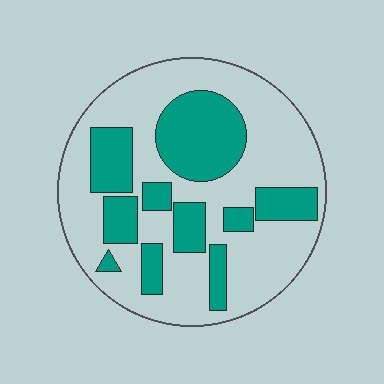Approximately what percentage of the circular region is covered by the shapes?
Approximately 35%.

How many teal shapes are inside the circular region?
10.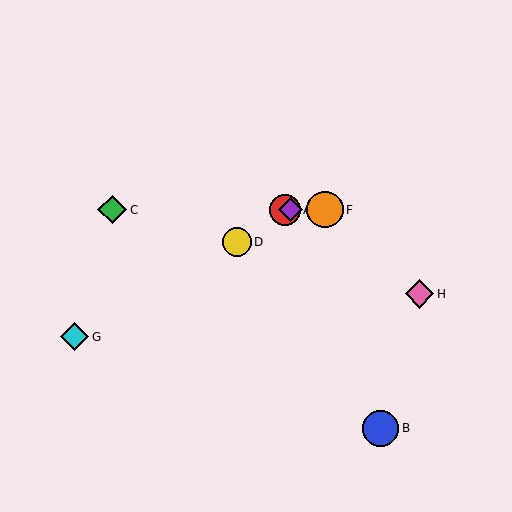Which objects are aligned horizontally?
Objects A, C, E, F are aligned horizontally.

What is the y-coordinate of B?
Object B is at y≈428.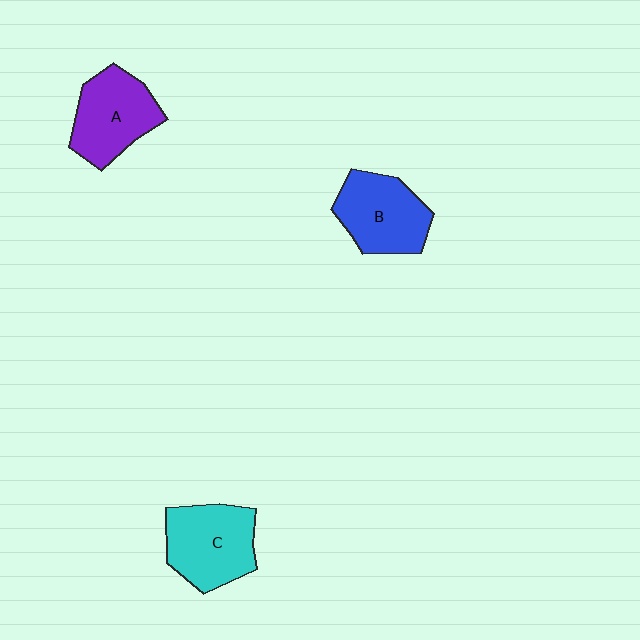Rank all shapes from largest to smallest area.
From largest to smallest: C (cyan), B (blue), A (purple).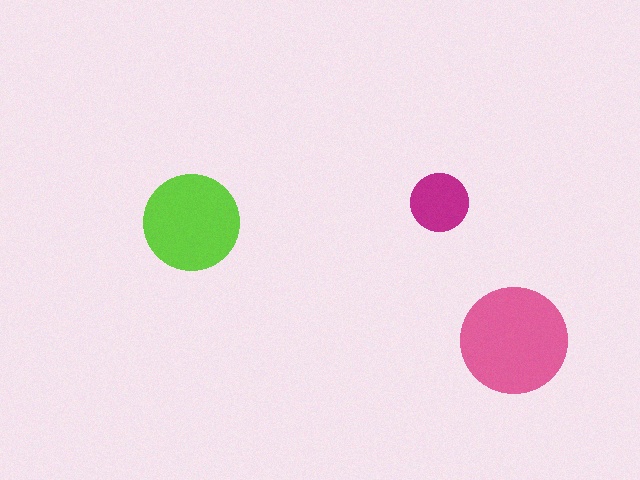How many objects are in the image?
There are 3 objects in the image.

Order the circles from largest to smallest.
the pink one, the lime one, the magenta one.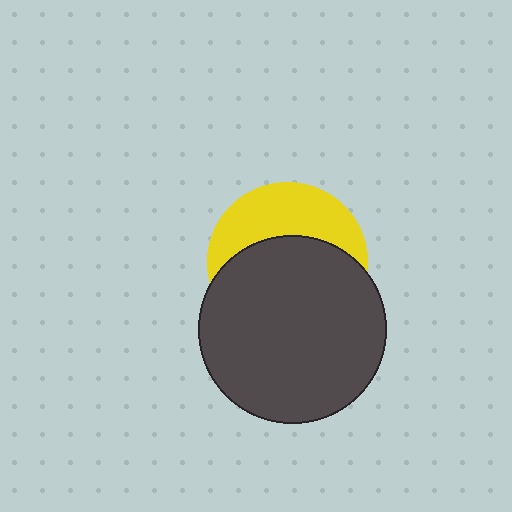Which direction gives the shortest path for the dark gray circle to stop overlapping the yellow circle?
Moving down gives the shortest separation.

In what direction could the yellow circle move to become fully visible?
The yellow circle could move up. That would shift it out from behind the dark gray circle entirely.